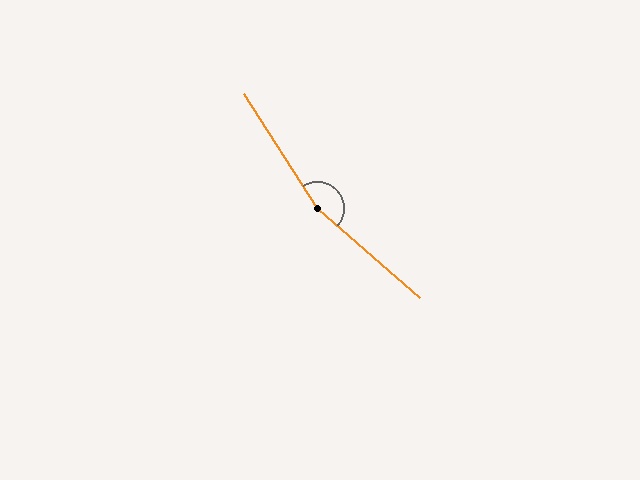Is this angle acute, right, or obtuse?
It is obtuse.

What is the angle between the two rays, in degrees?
Approximately 164 degrees.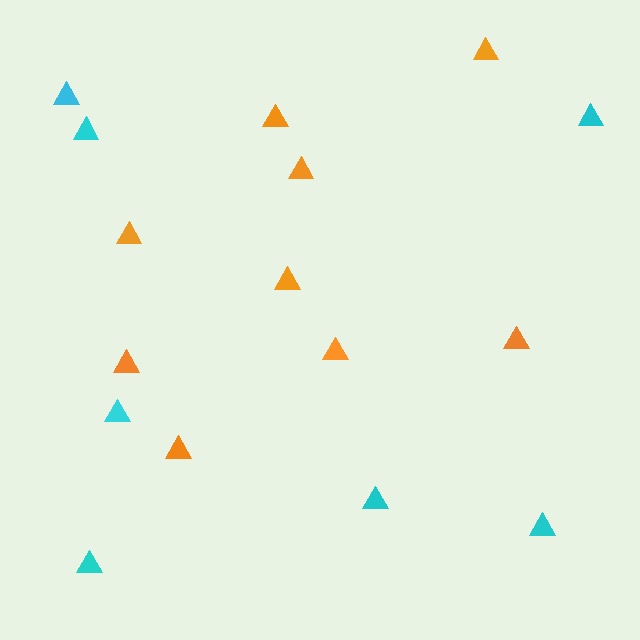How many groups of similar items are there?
There are 2 groups: one group of cyan triangles (7) and one group of orange triangles (9).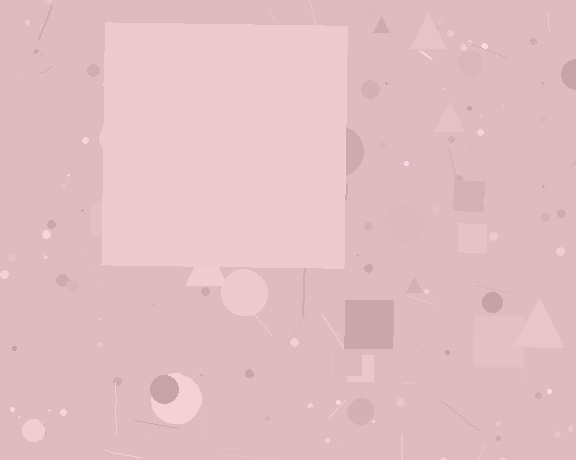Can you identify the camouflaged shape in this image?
The camouflaged shape is a square.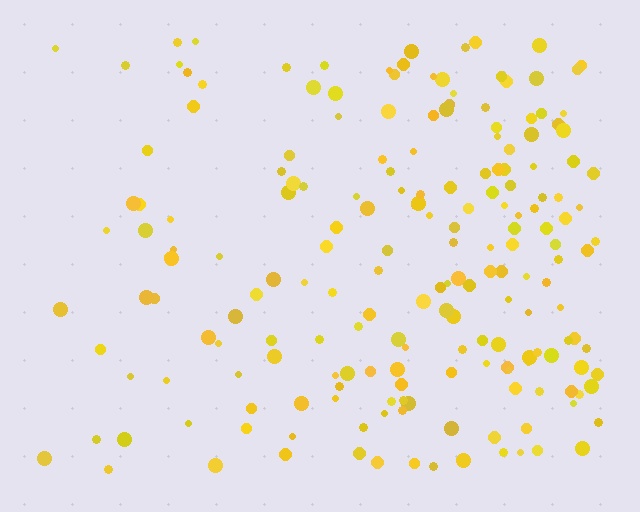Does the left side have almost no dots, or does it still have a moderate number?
Still a moderate number, just noticeably fewer than the right.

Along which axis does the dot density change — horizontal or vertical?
Horizontal.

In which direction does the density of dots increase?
From left to right, with the right side densest.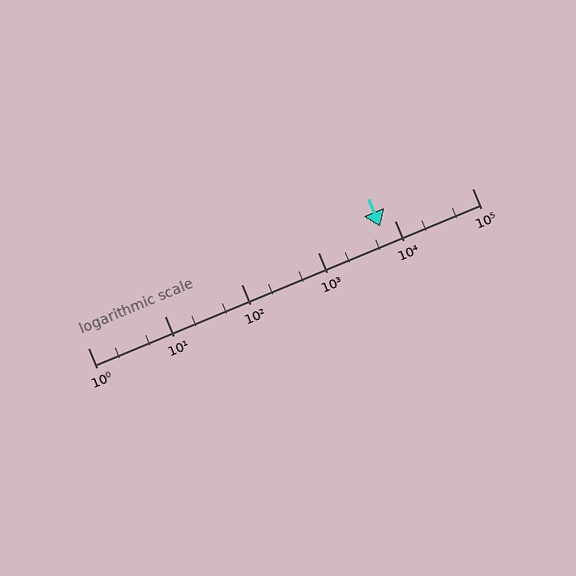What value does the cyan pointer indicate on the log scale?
The pointer indicates approximately 6400.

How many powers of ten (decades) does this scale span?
The scale spans 5 decades, from 1 to 100000.